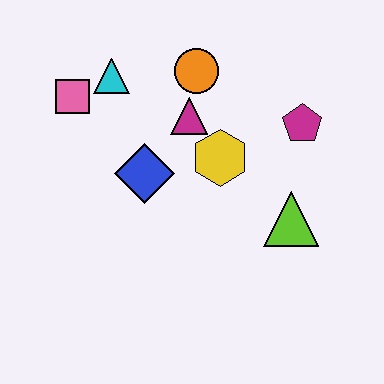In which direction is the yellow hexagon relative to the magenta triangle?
The yellow hexagon is below the magenta triangle.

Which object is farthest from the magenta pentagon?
The pink square is farthest from the magenta pentagon.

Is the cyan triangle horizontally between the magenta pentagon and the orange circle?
No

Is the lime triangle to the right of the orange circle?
Yes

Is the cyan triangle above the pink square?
Yes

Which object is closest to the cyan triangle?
The pink square is closest to the cyan triangle.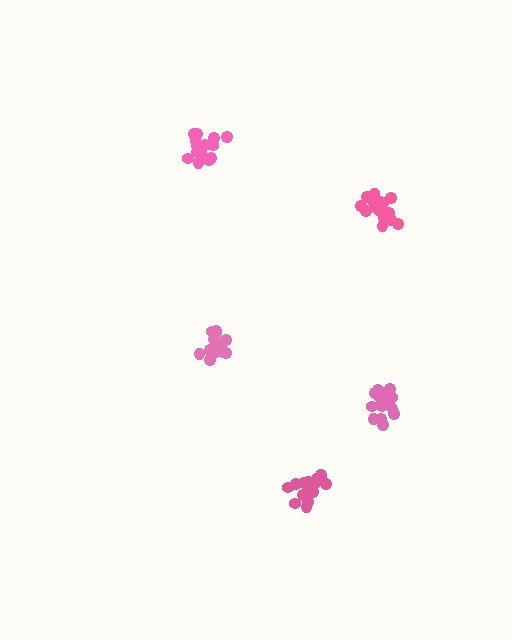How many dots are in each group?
Group 1: 18 dots, Group 2: 18 dots, Group 3: 15 dots, Group 4: 16 dots, Group 5: 18 dots (85 total).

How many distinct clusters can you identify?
There are 5 distinct clusters.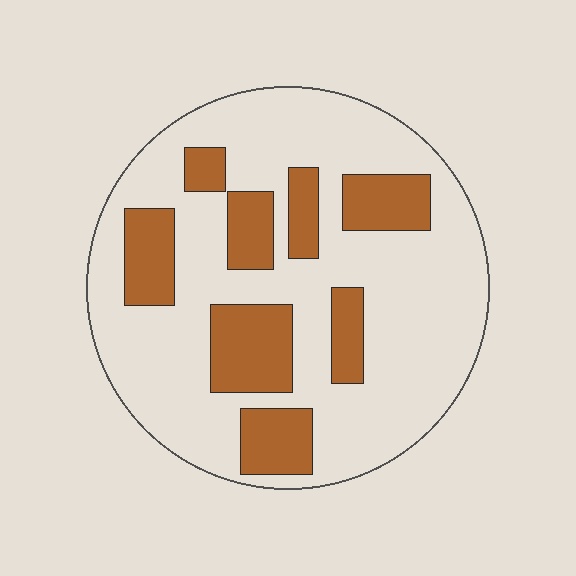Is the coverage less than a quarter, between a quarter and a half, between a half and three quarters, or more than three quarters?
Between a quarter and a half.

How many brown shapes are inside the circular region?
8.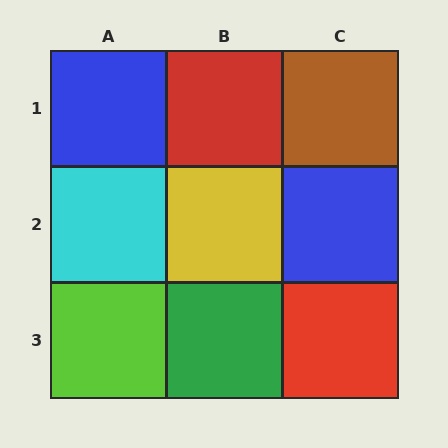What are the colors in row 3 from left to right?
Lime, green, red.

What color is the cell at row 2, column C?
Blue.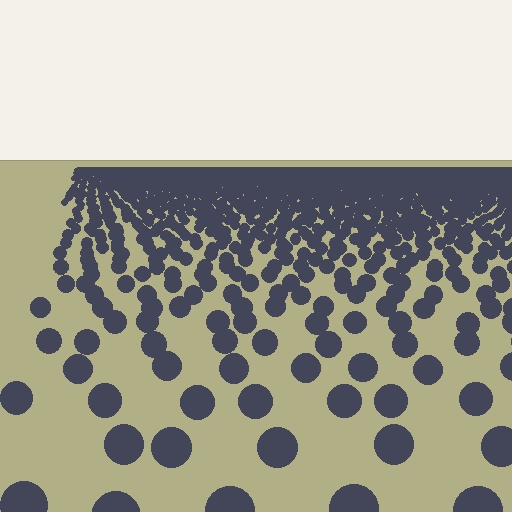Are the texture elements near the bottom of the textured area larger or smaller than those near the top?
Larger. Near the bottom, elements are closer to the viewer and appear at a bigger on-screen size.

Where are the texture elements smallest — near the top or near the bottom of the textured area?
Near the top.